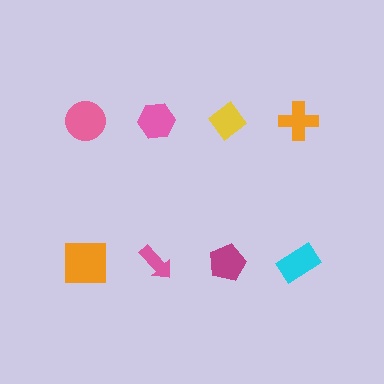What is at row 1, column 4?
An orange cross.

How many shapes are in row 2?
4 shapes.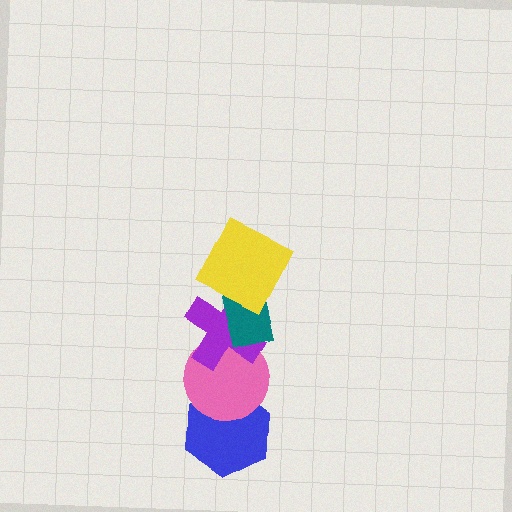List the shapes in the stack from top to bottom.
From top to bottom: the yellow square, the teal rectangle, the purple cross, the pink circle, the blue hexagon.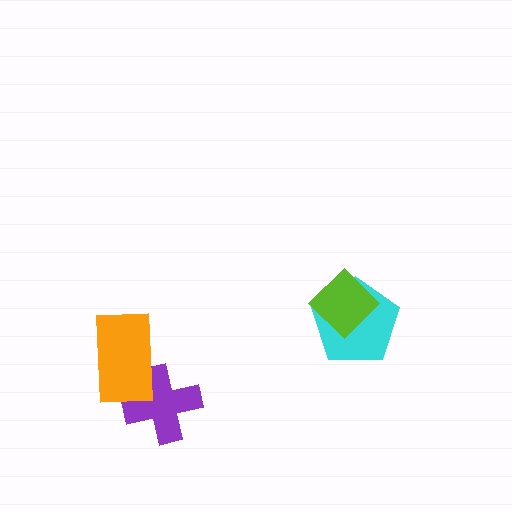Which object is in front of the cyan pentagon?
The lime diamond is in front of the cyan pentagon.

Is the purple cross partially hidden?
Yes, it is partially covered by another shape.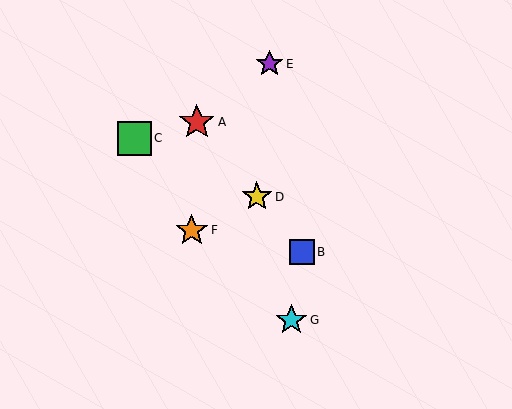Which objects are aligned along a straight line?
Objects A, B, D are aligned along a straight line.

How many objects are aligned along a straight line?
3 objects (A, B, D) are aligned along a straight line.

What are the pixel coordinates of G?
Object G is at (291, 320).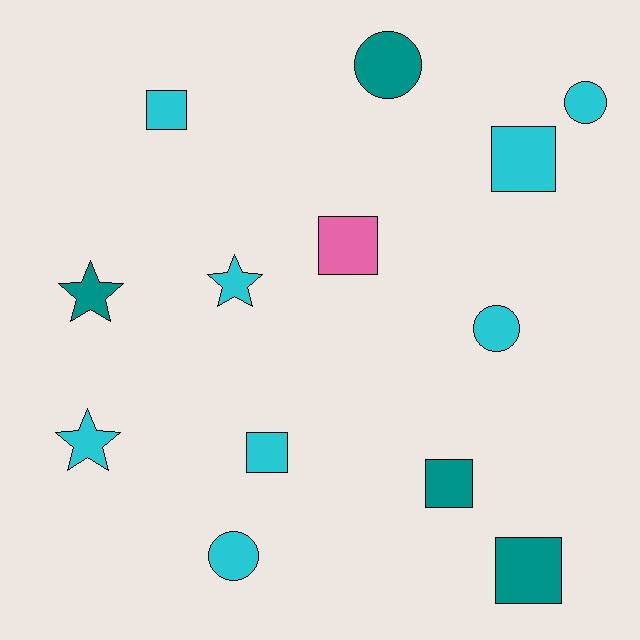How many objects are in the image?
There are 13 objects.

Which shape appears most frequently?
Square, with 6 objects.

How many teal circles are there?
There is 1 teal circle.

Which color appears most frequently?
Cyan, with 8 objects.